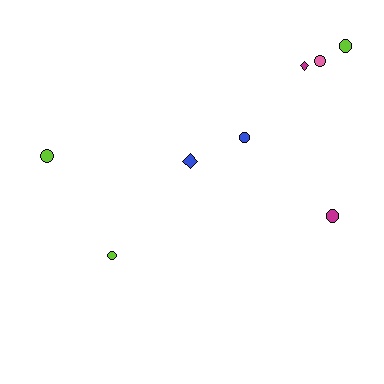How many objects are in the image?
There are 8 objects.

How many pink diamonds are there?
There are no pink diamonds.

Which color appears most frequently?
Lime, with 3 objects.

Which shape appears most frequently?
Circle, with 6 objects.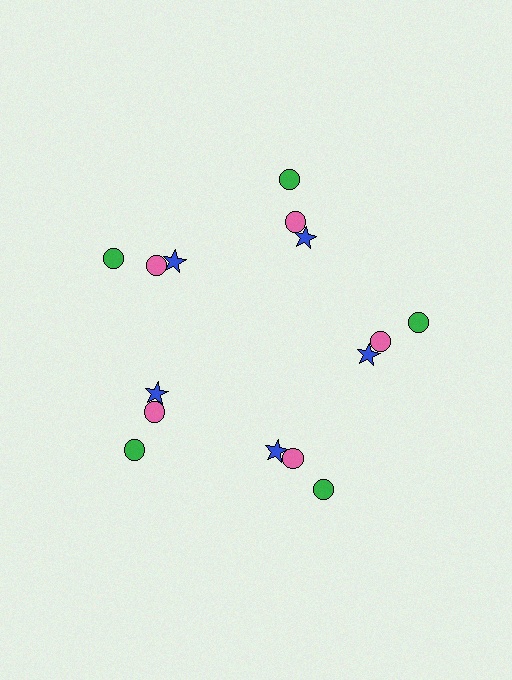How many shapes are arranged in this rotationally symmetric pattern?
There are 15 shapes, arranged in 5 groups of 3.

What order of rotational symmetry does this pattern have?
This pattern has 5-fold rotational symmetry.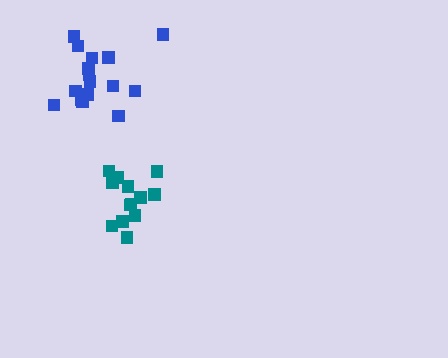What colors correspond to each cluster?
The clusters are colored: blue, teal.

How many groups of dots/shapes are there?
There are 2 groups.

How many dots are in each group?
Group 1: 16 dots, Group 2: 13 dots (29 total).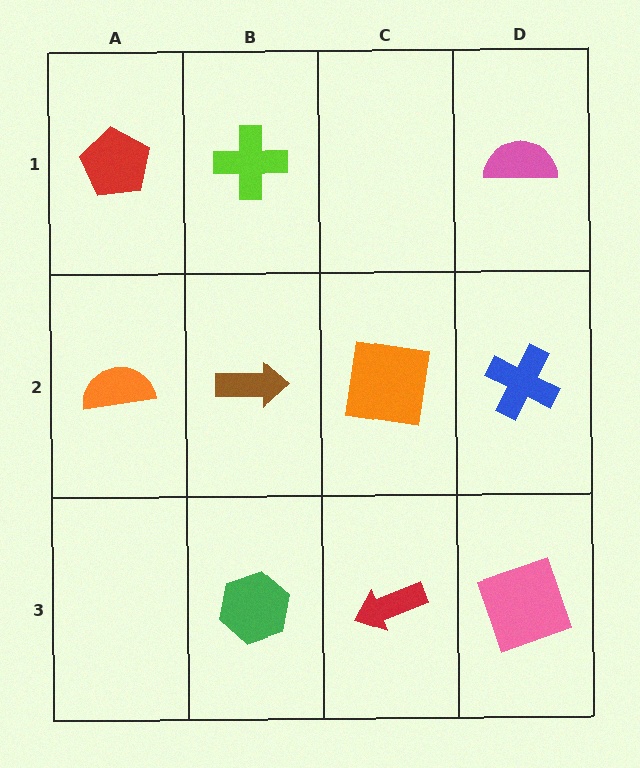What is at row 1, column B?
A lime cross.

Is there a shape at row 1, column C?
No, that cell is empty.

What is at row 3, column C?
A red arrow.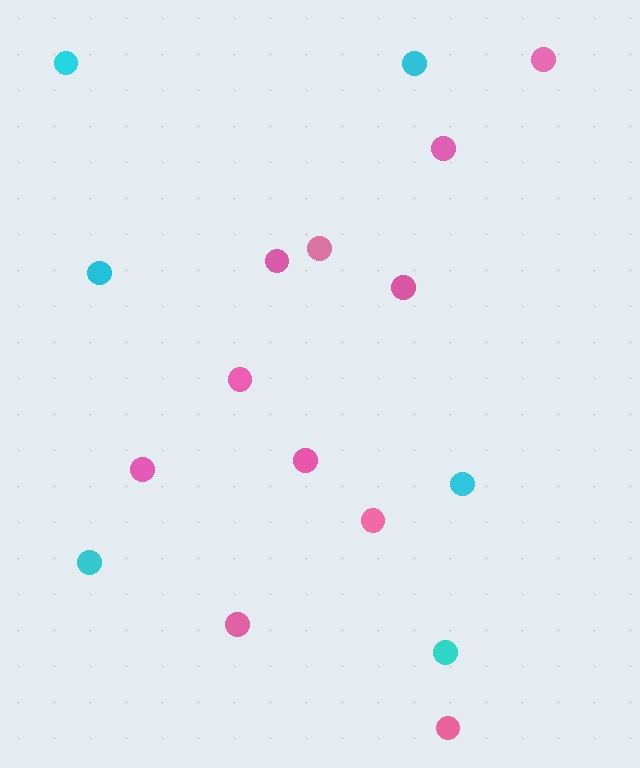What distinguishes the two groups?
There are 2 groups: one group of pink circles (11) and one group of cyan circles (6).